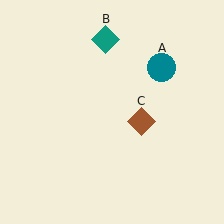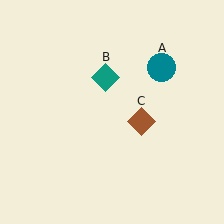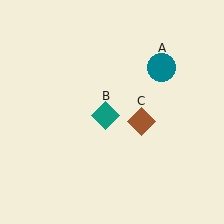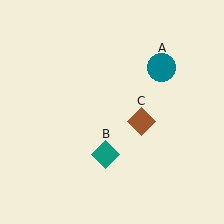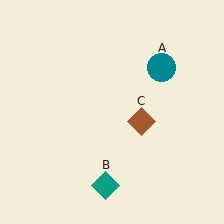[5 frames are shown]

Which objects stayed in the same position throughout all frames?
Teal circle (object A) and brown diamond (object C) remained stationary.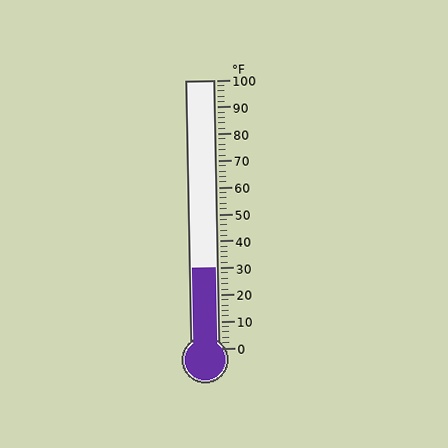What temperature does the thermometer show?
The thermometer shows approximately 30°F.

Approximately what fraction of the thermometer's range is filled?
The thermometer is filled to approximately 30% of its range.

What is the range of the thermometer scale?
The thermometer scale ranges from 0°F to 100°F.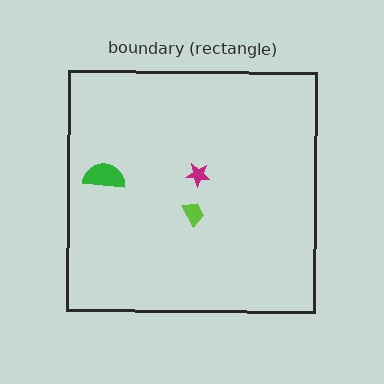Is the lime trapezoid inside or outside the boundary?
Inside.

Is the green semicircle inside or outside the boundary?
Inside.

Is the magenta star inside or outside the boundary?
Inside.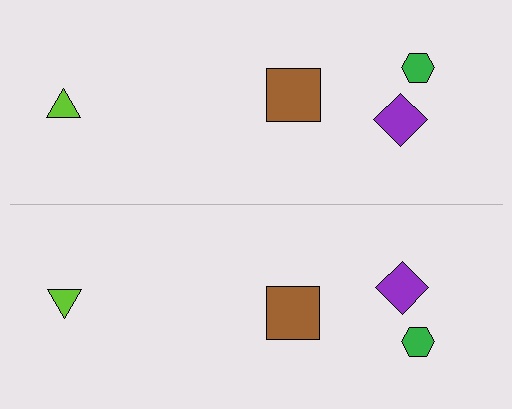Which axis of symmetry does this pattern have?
The pattern has a horizontal axis of symmetry running through the center of the image.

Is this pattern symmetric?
Yes, this pattern has bilateral (reflection) symmetry.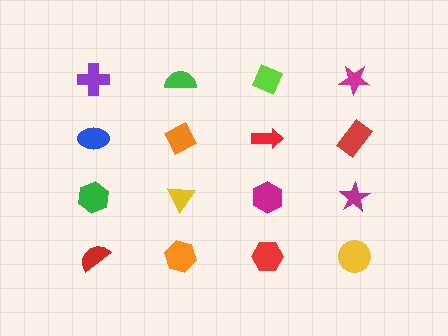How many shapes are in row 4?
4 shapes.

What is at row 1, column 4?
A magenta star.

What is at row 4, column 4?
A yellow circle.